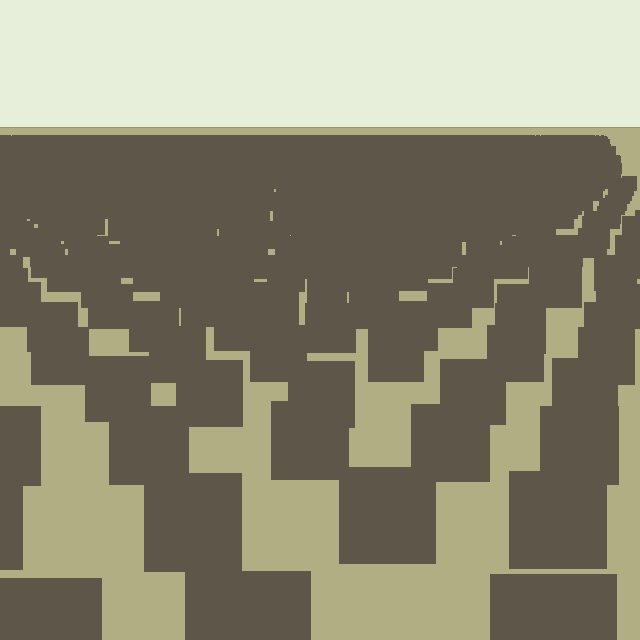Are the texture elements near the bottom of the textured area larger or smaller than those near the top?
Larger. Near the bottom, elements are closer to the viewer and appear at a bigger on-screen size.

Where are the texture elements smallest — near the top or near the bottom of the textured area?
Near the top.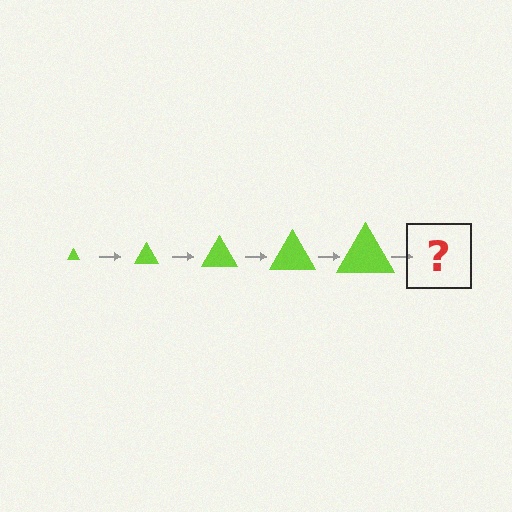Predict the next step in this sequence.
The next step is a lime triangle, larger than the previous one.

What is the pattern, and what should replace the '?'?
The pattern is that the triangle gets progressively larger each step. The '?' should be a lime triangle, larger than the previous one.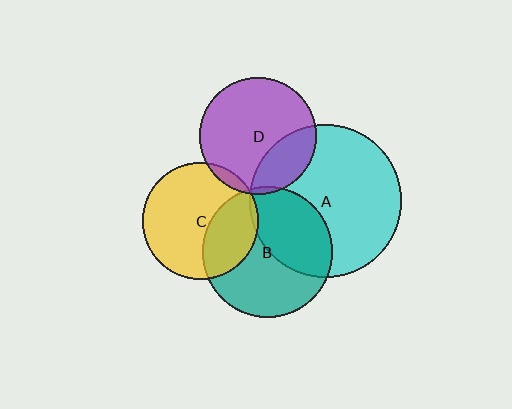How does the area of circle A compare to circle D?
Approximately 1.7 times.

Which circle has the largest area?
Circle A (cyan).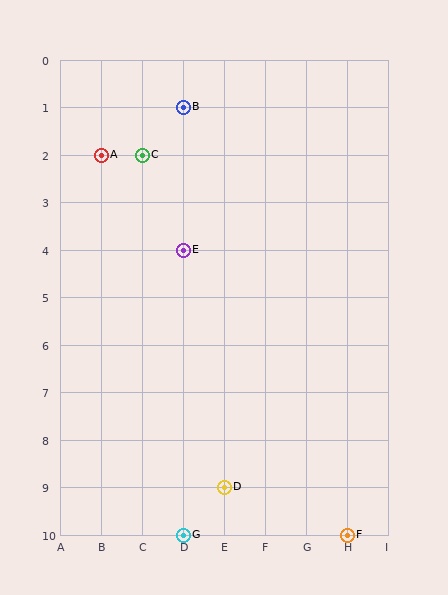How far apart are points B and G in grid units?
Points B and G are 9 rows apart.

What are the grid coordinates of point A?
Point A is at grid coordinates (B, 2).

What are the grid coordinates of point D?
Point D is at grid coordinates (E, 9).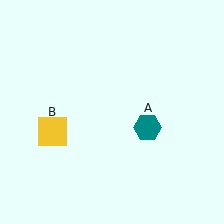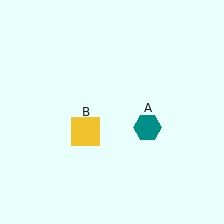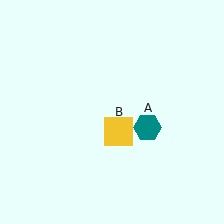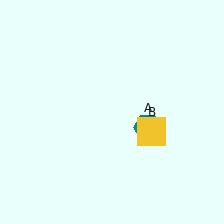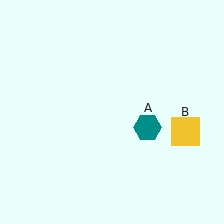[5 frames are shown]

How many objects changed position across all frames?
1 object changed position: yellow square (object B).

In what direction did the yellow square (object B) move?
The yellow square (object B) moved right.